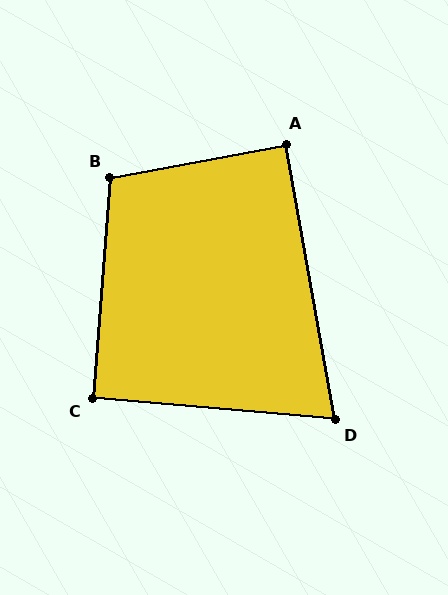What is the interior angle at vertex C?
Approximately 91 degrees (approximately right).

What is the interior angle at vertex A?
Approximately 89 degrees (approximately right).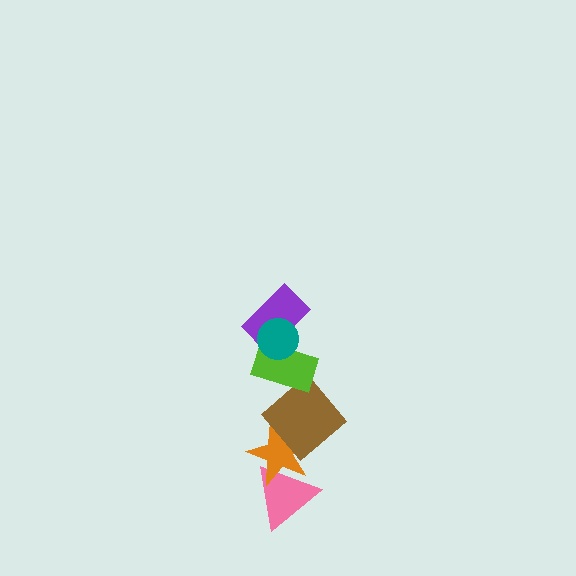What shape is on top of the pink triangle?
The orange star is on top of the pink triangle.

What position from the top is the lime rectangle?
The lime rectangle is 3rd from the top.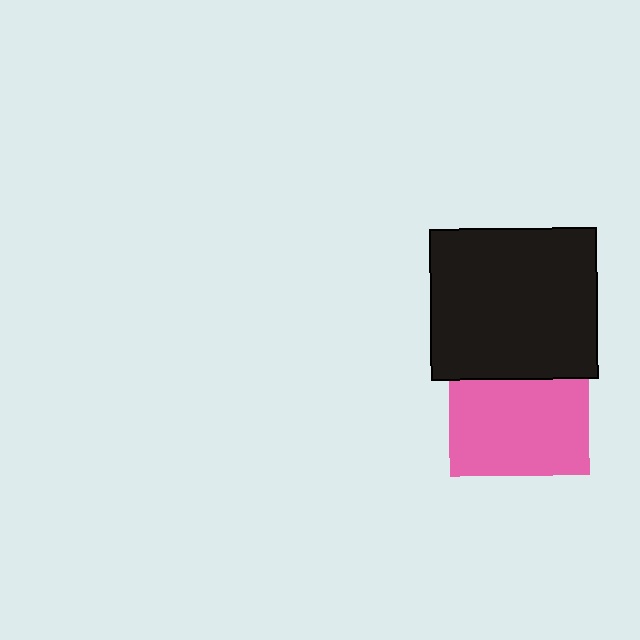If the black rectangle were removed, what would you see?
You would see the complete pink square.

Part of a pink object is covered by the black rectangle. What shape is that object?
It is a square.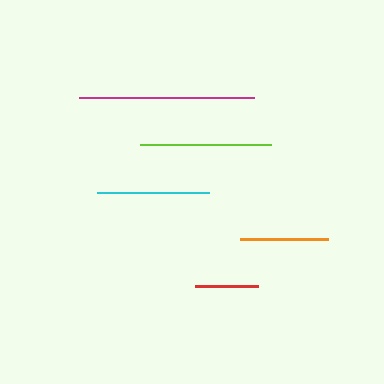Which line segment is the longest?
The magenta line is the longest at approximately 175 pixels.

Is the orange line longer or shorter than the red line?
The orange line is longer than the red line.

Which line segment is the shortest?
The red line is the shortest at approximately 63 pixels.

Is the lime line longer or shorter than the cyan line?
The lime line is longer than the cyan line.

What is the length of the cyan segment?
The cyan segment is approximately 111 pixels long.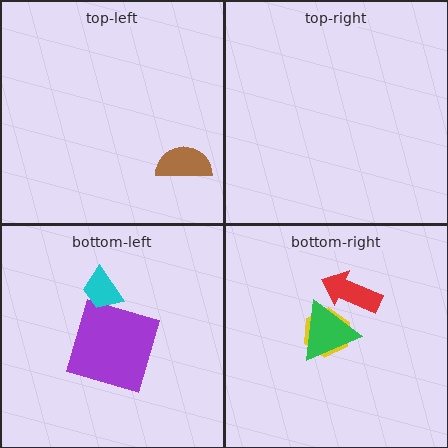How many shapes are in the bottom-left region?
2.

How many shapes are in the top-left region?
1.